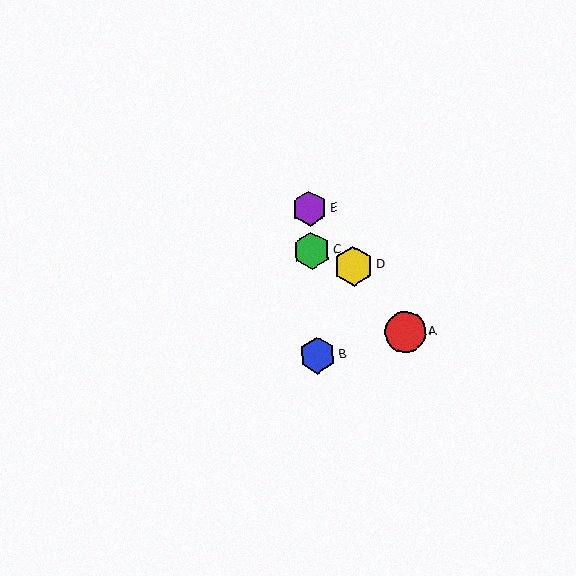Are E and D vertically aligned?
No, E is at x≈310 and D is at x≈354.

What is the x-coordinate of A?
Object A is at x≈405.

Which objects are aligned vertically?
Objects B, C, E are aligned vertically.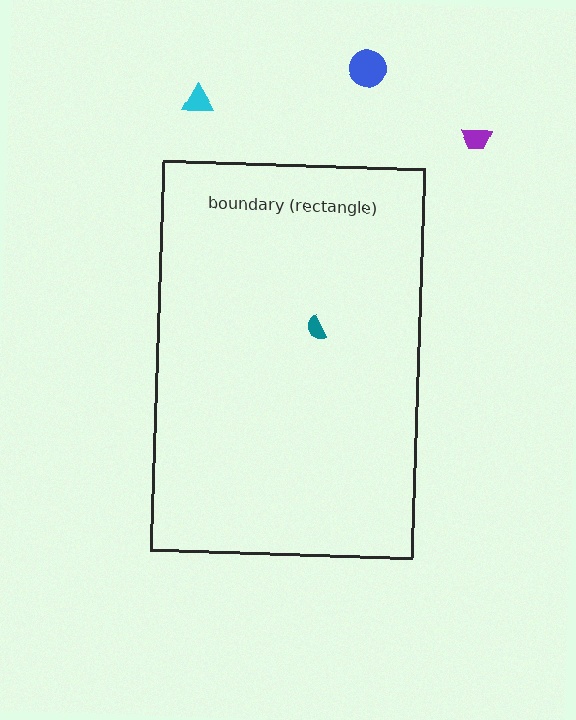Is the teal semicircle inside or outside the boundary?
Inside.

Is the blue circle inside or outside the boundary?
Outside.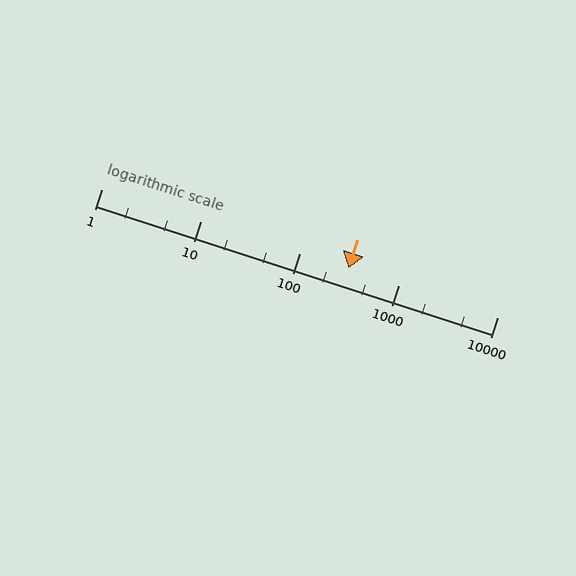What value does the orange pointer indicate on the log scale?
The pointer indicates approximately 310.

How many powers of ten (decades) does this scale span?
The scale spans 4 decades, from 1 to 10000.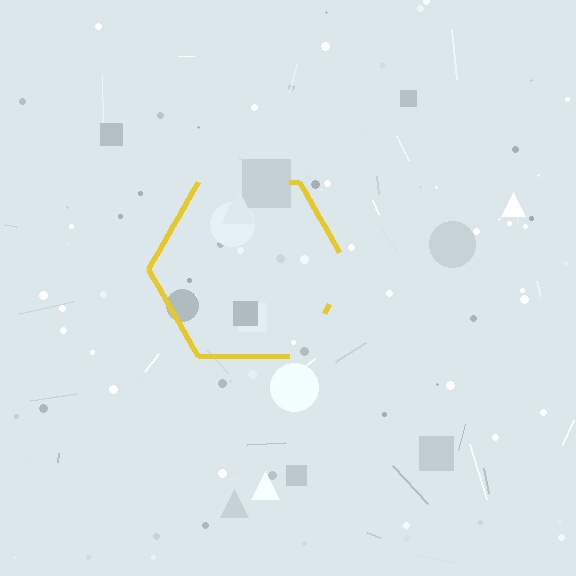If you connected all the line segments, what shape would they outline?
They would outline a hexagon.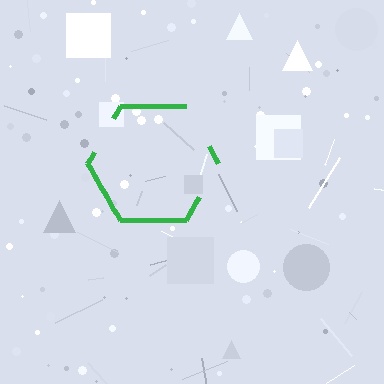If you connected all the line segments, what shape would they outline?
They would outline a hexagon.